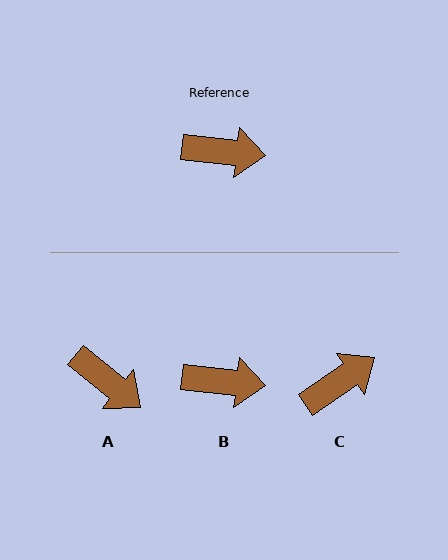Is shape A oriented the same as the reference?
No, it is off by about 32 degrees.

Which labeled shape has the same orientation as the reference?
B.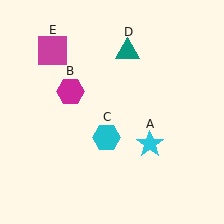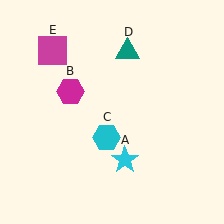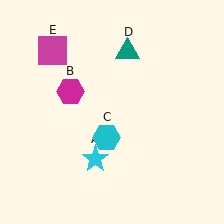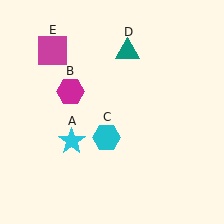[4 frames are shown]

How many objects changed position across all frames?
1 object changed position: cyan star (object A).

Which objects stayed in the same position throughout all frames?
Magenta hexagon (object B) and cyan hexagon (object C) and teal triangle (object D) and magenta square (object E) remained stationary.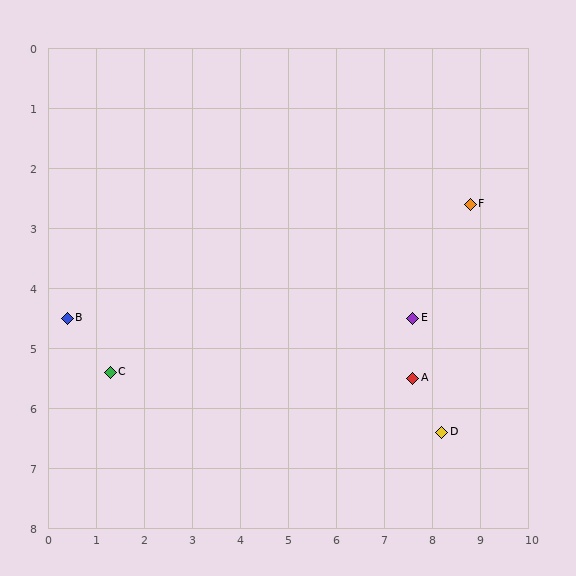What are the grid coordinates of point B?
Point B is at approximately (0.4, 4.5).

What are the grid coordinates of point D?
Point D is at approximately (8.2, 6.4).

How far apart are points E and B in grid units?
Points E and B are about 7.2 grid units apart.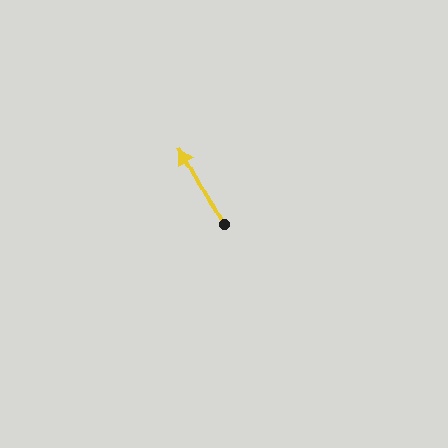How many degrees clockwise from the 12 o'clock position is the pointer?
Approximately 331 degrees.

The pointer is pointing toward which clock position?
Roughly 11 o'clock.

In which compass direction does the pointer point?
Northwest.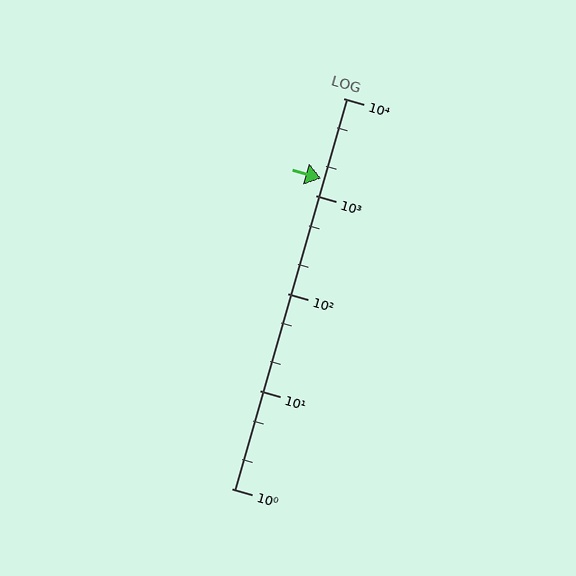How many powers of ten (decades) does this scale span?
The scale spans 4 decades, from 1 to 10000.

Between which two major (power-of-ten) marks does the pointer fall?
The pointer is between 1000 and 10000.